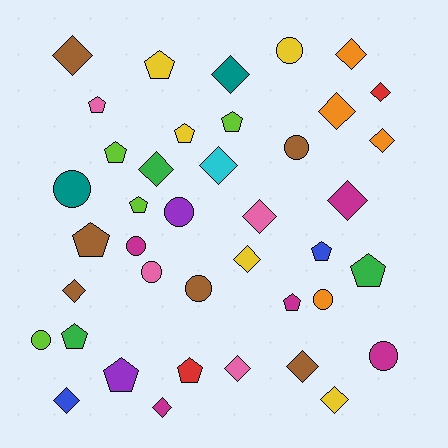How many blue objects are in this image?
There are 2 blue objects.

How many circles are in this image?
There are 10 circles.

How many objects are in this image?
There are 40 objects.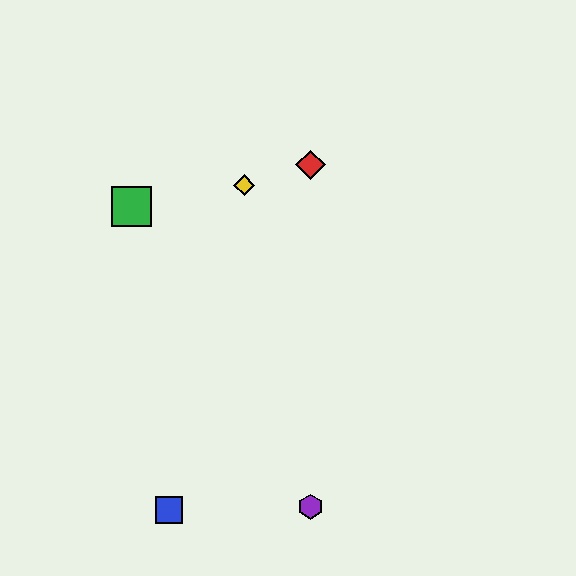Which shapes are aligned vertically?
The red diamond, the purple hexagon are aligned vertically.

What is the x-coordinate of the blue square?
The blue square is at x≈169.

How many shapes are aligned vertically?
2 shapes (the red diamond, the purple hexagon) are aligned vertically.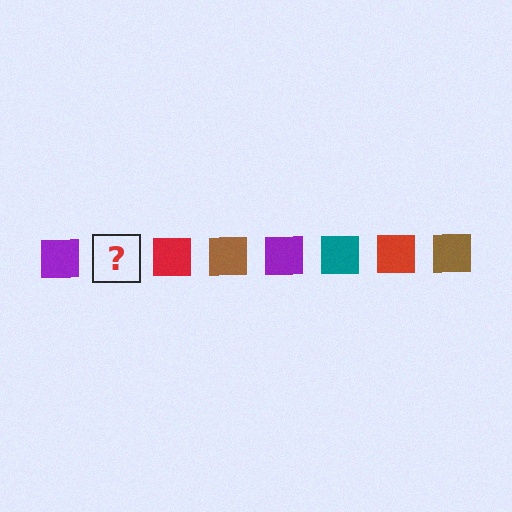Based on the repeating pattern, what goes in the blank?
The blank should be a teal square.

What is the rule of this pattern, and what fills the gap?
The rule is that the pattern cycles through purple, teal, red, brown squares. The gap should be filled with a teal square.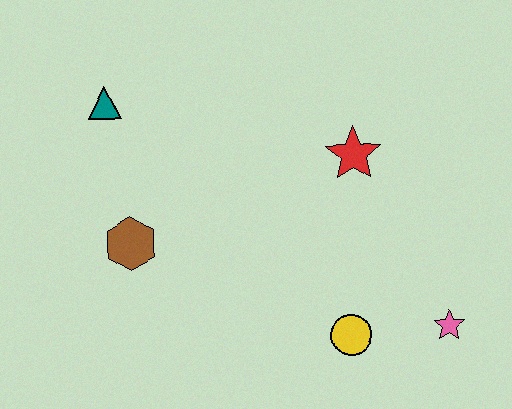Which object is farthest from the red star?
The teal triangle is farthest from the red star.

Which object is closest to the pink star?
The yellow circle is closest to the pink star.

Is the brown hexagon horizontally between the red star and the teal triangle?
Yes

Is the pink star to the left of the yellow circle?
No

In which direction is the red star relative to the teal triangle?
The red star is to the right of the teal triangle.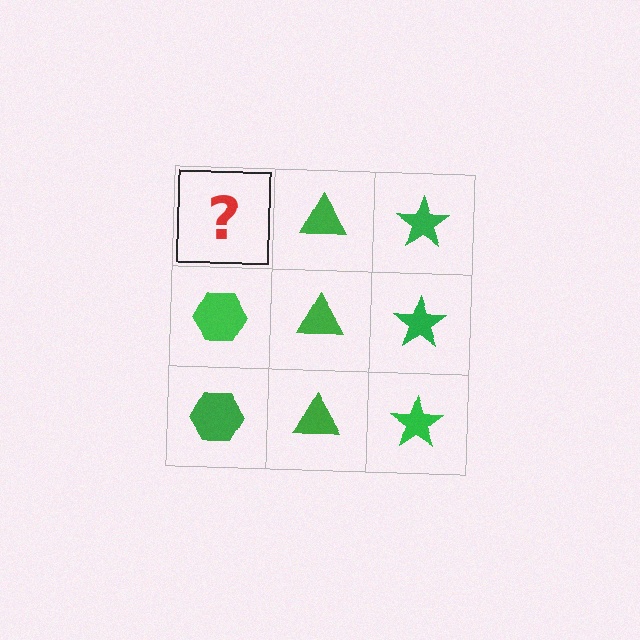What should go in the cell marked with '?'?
The missing cell should contain a green hexagon.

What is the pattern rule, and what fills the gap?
The rule is that each column has a consistent shape. The gap should be filled with a green hexagon.